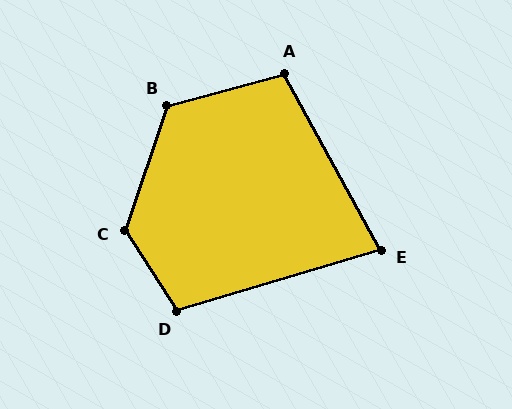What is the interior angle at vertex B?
Approximately 123 degrees (obtuse).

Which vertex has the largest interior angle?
C, at approximately 129 degrees.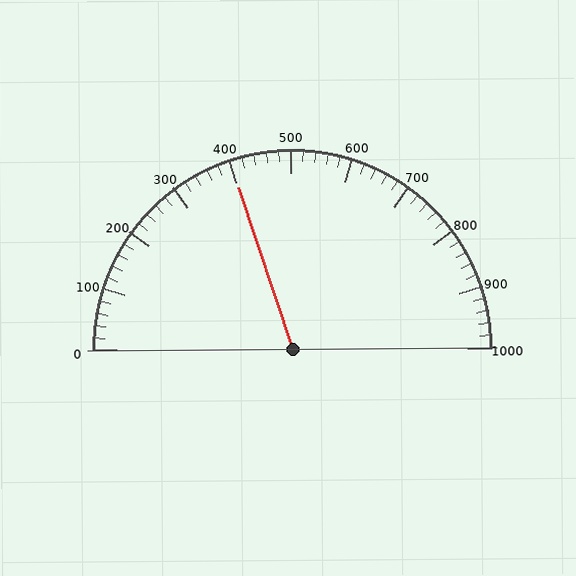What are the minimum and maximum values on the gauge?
The gauge ranges from 0 to 1000.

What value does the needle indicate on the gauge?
The needle indicates approximately 400.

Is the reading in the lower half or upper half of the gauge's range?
The reading is in the lower half of the range (0 to 1000).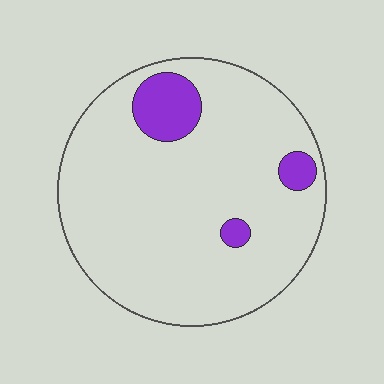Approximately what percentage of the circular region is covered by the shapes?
Approximately 10%.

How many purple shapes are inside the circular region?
3.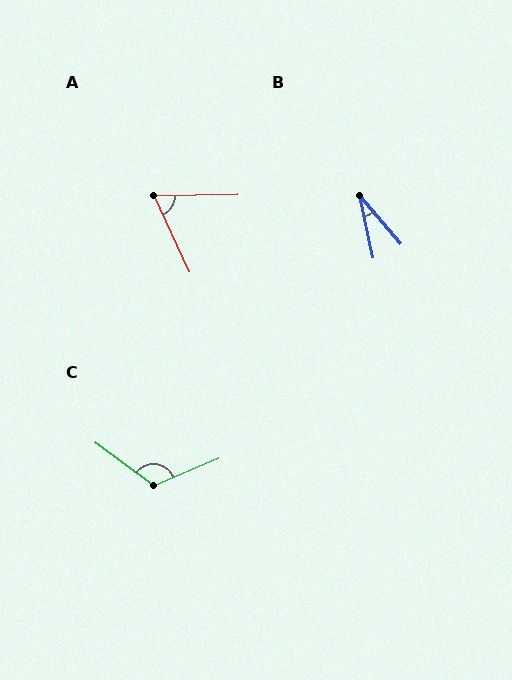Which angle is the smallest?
B, at approximately 27 degrees.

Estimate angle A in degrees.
Approximately 66 degrees.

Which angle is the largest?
C, at approximately 121 degrees.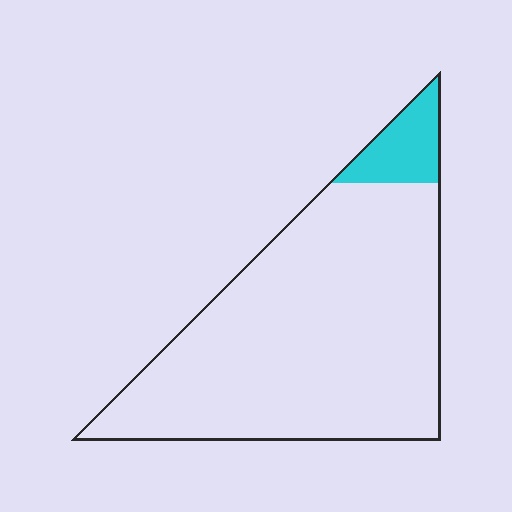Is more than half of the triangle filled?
No.